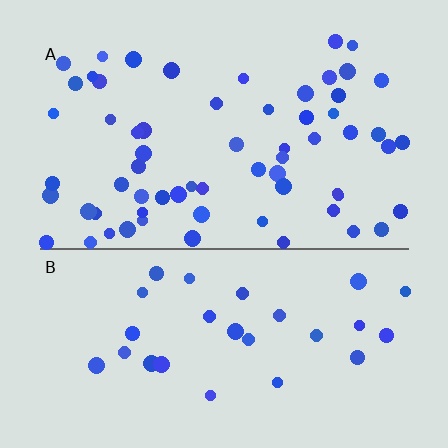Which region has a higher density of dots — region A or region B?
A (the top).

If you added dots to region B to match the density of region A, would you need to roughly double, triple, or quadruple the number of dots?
Approximately double.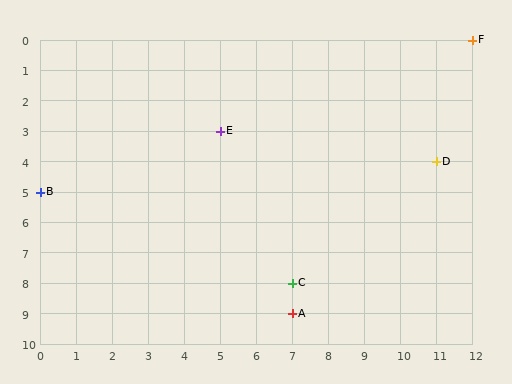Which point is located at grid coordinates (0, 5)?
Point B is at (0, 5).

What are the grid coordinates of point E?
Point E is at grid coordinates (5, 3).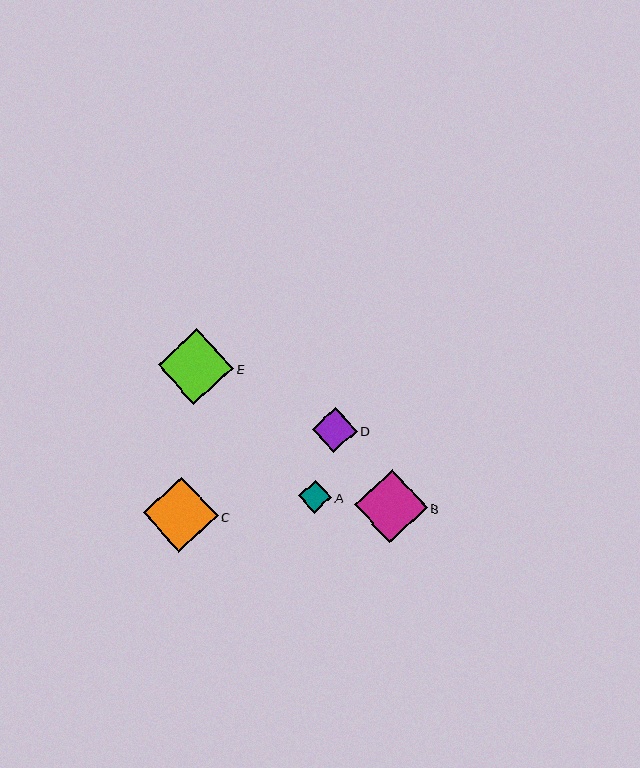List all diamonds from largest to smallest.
From largest to smallest: E, C, B, D, A.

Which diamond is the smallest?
Diamond A is the smallest with a size of approximately 33 pixels.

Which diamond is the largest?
Diamond E is the largest with a size of approximately 75 pixels.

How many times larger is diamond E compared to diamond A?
Diamond E is approximately 2.3 times the size of diamond A.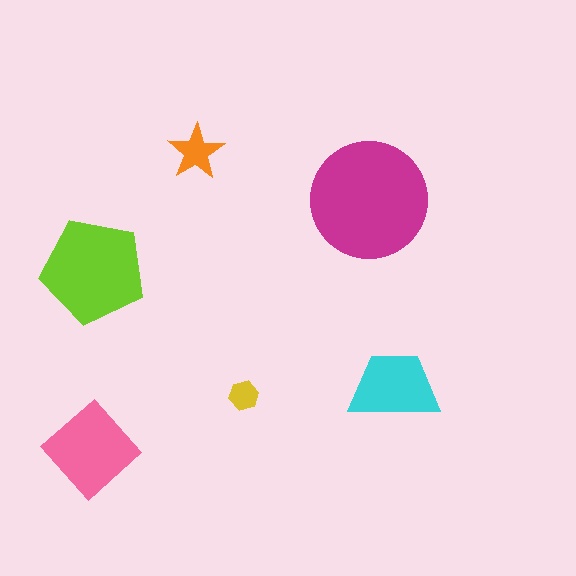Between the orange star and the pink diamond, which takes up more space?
The pink diamond.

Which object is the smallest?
The yellow hexagon.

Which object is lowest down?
The pink diamond is bottommost.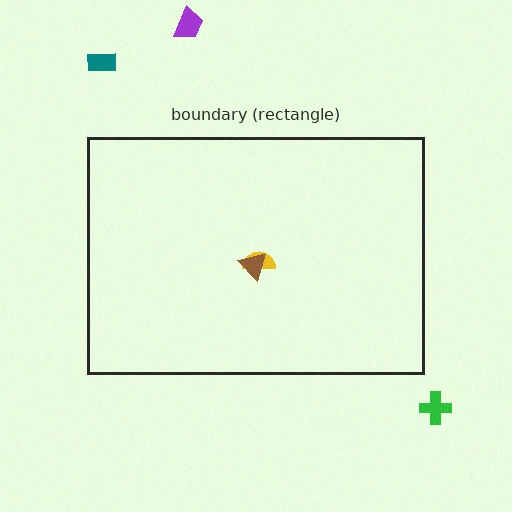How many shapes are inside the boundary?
2 inside, 3 outside.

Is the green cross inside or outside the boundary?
Outside.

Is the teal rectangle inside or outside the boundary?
Outside.